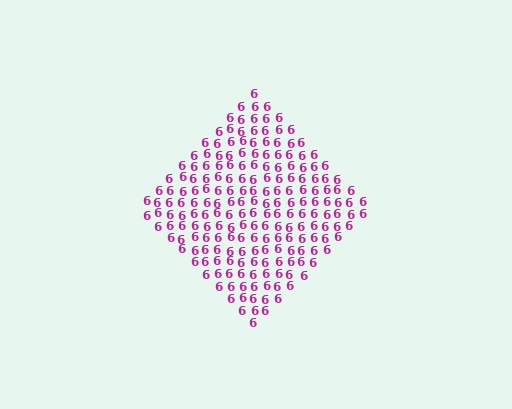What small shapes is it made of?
It is made of small digit 6's.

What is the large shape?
The large shape is a diamond.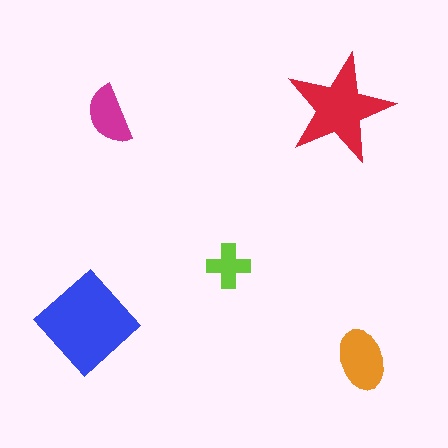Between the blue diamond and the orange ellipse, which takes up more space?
The blue diamond.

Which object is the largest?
The blue diamond.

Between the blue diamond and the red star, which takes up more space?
The blue diamond.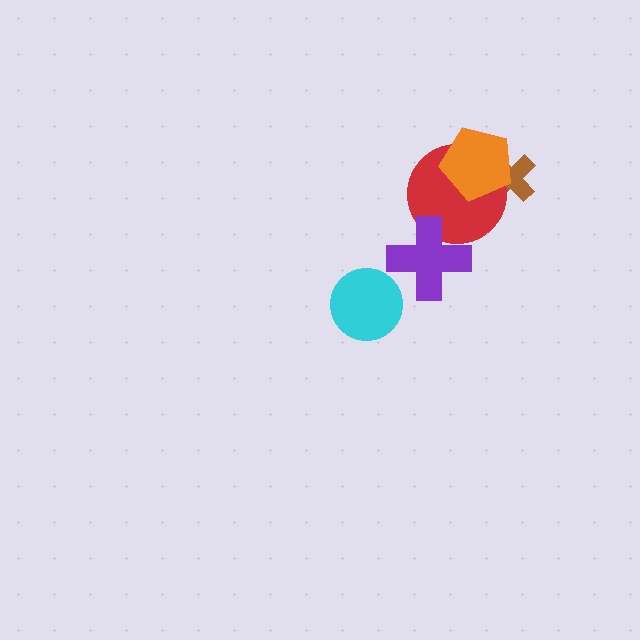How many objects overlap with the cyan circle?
0 objects overlap with the cyan circle.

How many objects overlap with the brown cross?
2 objects overlap with the brown cross.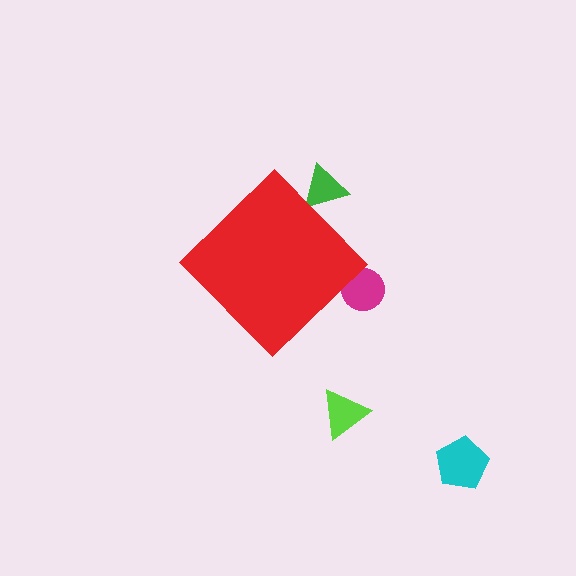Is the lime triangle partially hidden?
No, the lime triangle is fully visible.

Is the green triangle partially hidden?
Yes, the green triangle is partially hidden behind the red diamond.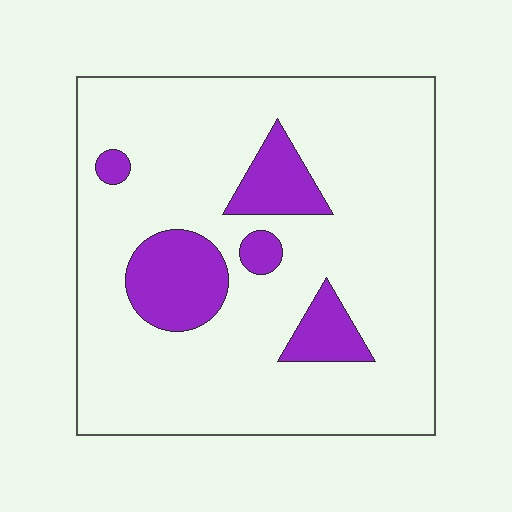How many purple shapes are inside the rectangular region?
5.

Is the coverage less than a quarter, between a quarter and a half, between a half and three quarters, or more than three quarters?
Less than a quarter.